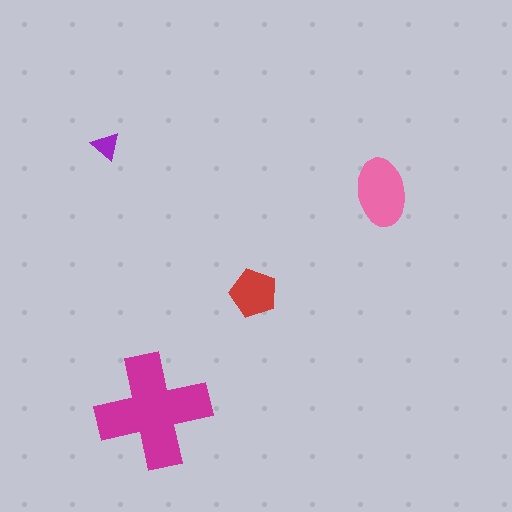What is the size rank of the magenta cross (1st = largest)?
1st.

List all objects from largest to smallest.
The magenta cross, the pink ellipse, the red pentagon, the purple triangle.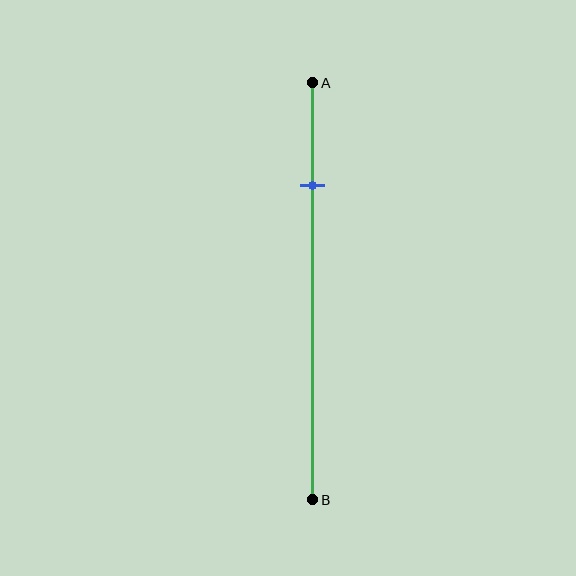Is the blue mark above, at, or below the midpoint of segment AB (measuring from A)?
The blue mark is above the midpoint of segment AB.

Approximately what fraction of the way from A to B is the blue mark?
The blue mark is approximately 25% of the way from A to B.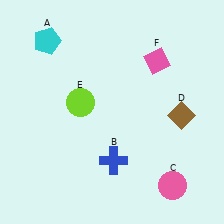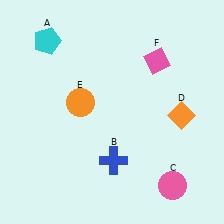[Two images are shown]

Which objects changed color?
D changed from brown to orange. E changed from lime to orange.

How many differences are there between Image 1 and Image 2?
There are 2 differences between the two images.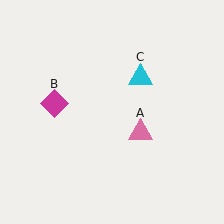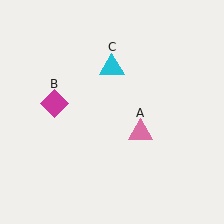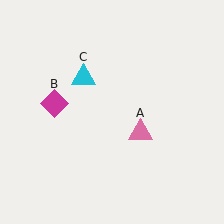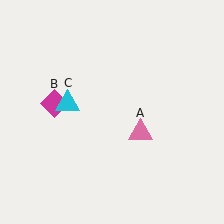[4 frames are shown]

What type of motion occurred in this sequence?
The cyan triangle (object C) rotated counterclockwise around the center of the scene.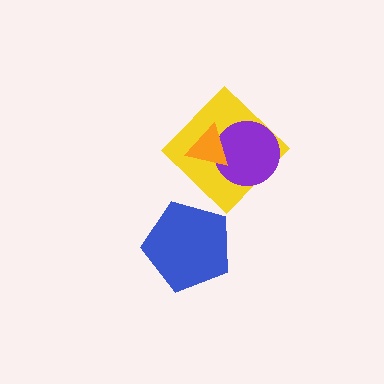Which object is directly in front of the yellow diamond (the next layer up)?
The purple circle is directly in front of the yellow diamond.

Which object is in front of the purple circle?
The orange triangle is in front of the purple circle.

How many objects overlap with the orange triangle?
2 objects overlap with the orange triangle.